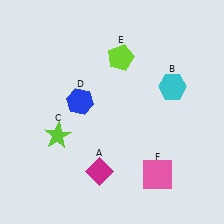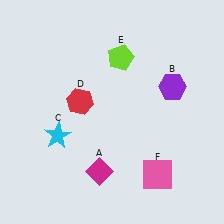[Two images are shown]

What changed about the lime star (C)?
In Image 1, C is lime. In Image 2, it changed to cyan.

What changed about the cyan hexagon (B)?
In Image 1, B is cyan. In Image 2, it changed to purple.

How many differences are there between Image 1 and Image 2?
There are 3 differences between the two images.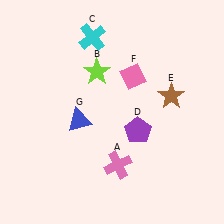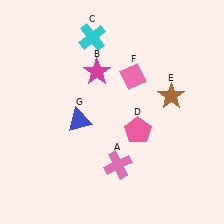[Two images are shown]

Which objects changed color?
B changed from lime to magenta. D changed from purple to pink.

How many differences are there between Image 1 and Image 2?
There are 2 differences between the two images.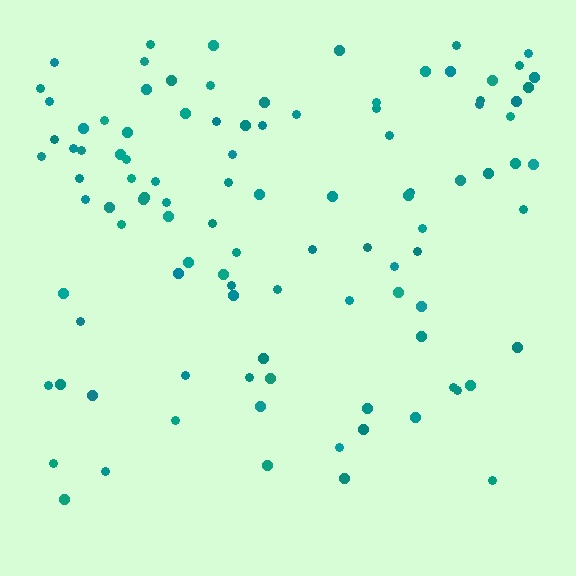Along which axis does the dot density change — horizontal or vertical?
Vertical.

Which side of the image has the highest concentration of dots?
The top.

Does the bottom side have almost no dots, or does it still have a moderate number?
Still a moderate number, just noticeably fewer than the top.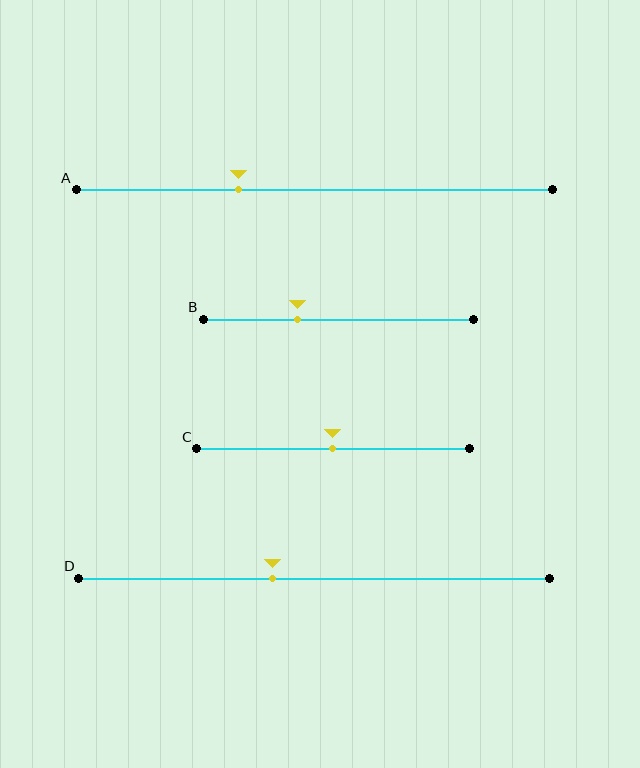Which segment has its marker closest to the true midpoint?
Segment C has its marker closest to the true midpoint.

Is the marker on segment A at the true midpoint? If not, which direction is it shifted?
No, the marker on segment A is shifted to the left by about 16% of the segment length.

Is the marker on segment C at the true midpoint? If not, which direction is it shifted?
Yes, the marker on segment C is at the true midpoint.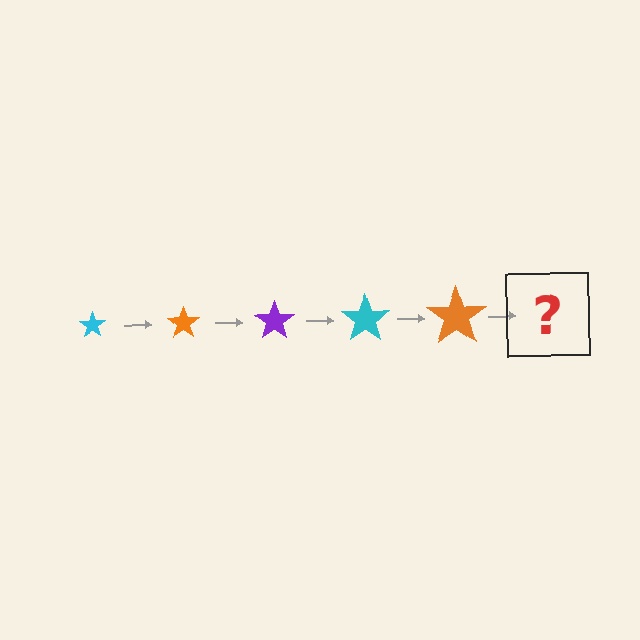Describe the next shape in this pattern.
It should be a purple star, larger than the previous one.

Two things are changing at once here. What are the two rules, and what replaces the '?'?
The two rules are that the star grows larger each step and the color cycles through cyan, orange, and purple. The '?' should be a purple star, larger than the previous one.